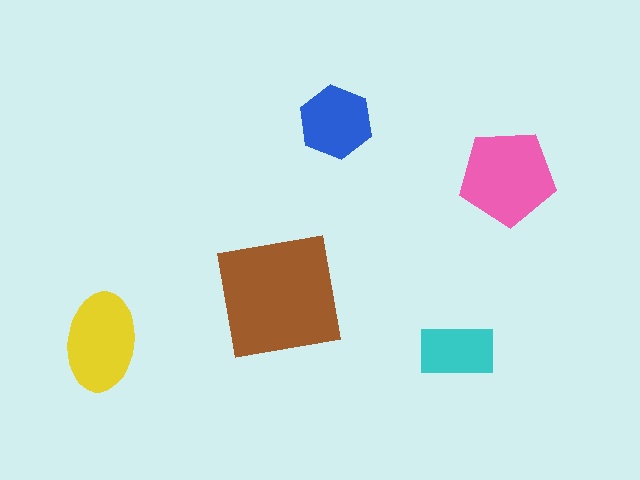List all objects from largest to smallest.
The brown square, the pink pentagon, the yellow ellipse, the blue hexagon, the cyan rectangle.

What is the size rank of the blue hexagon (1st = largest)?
4th.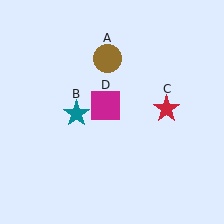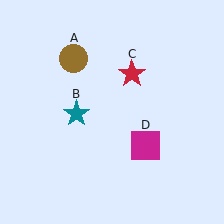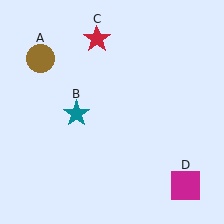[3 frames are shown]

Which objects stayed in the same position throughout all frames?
Teal star (object B) remained stationary.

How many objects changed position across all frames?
3 objects changed position: brown circle (object A), red star (object C), magenta square (object D).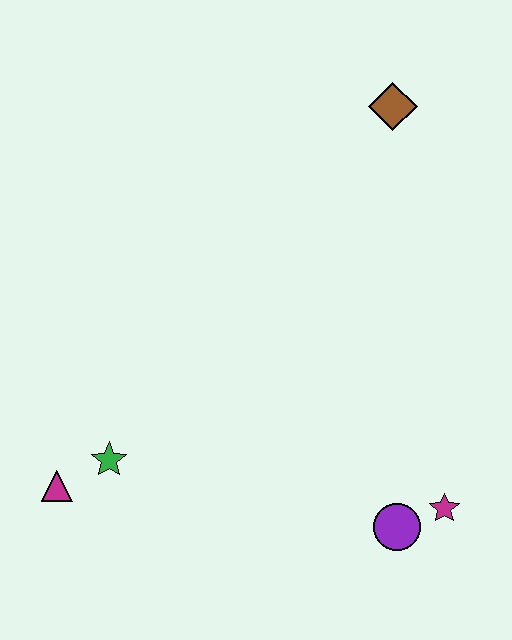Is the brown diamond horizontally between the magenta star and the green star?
Yes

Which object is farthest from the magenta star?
The brown diamond is farthest from the magenta star.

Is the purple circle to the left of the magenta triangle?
No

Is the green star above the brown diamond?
No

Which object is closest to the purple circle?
The magenta star is closest to the purple circle.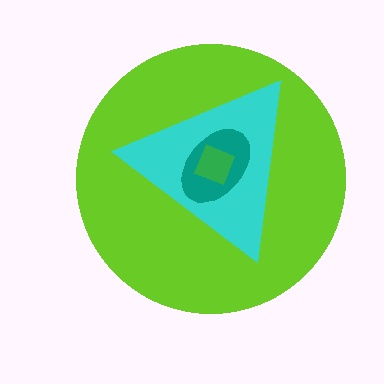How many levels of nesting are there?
4.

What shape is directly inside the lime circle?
The cyan triangle.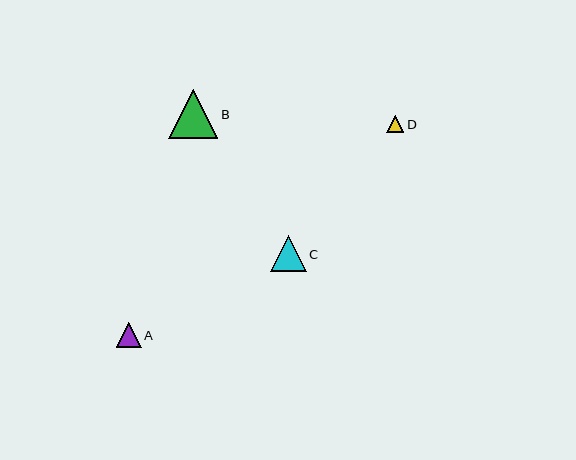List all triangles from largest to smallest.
From largest to smallest: B, C, A, D.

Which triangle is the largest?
Triangle B is the largest with a size of approximately 49 pixels.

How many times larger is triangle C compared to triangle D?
Triangle C is approximately 2.1 times the size of triangle D.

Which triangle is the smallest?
Triangle D is the smallest with a size of approximately 17 pixels.